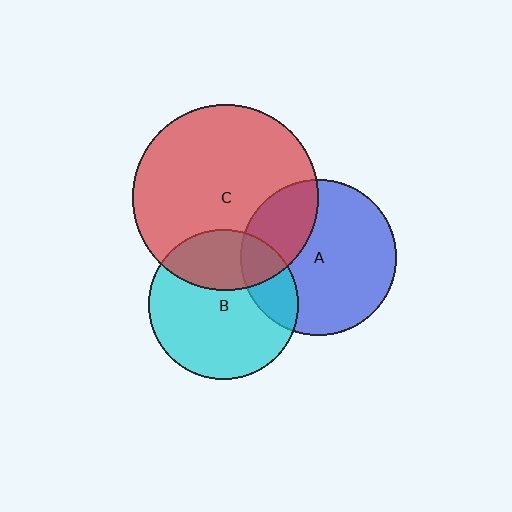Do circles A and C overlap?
Yes.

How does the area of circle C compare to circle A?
Approximately 1.4 times.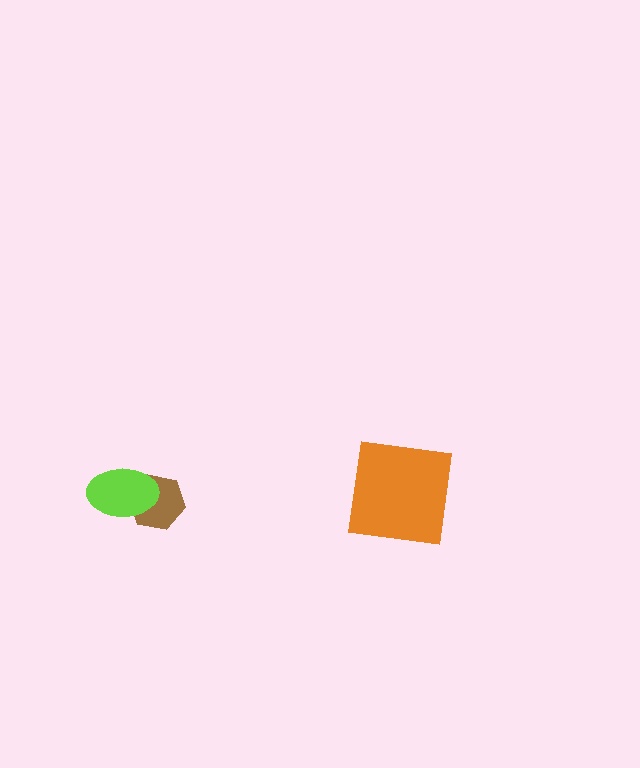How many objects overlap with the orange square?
0 objects overlap with the orange square.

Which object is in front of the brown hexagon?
The lime ellipse is in front of the brown hexagon.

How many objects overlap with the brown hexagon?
1 object overlaps with the brown hexagon.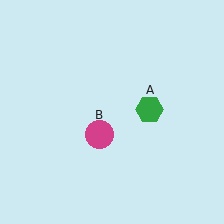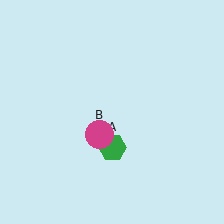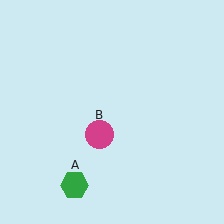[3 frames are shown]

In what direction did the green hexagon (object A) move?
The green hexagon (object A) moved down and to the left.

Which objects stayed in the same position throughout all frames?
Magenta circle (object B) remained stationary.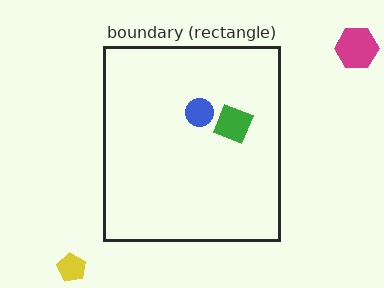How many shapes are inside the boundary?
2 inside, 2 outside.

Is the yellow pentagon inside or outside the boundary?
Outside.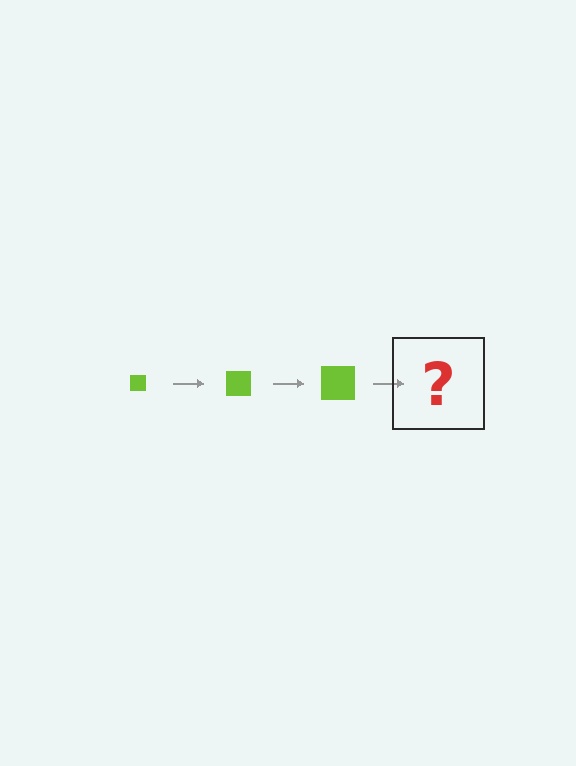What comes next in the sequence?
The next element should be a lime square, larger than the previous one.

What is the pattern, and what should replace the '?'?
The pattern is that the square gets progressively larger each step. The '?' should be a lime square, larger than the previous one.